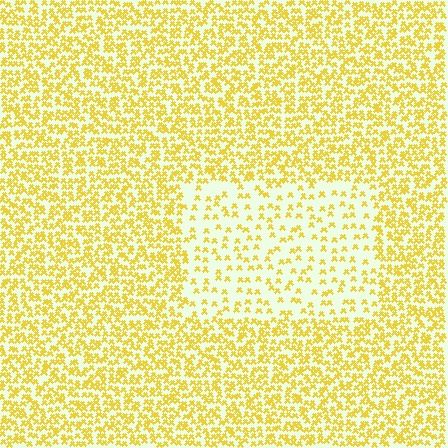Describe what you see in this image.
The image contains small yellow elements arranged at two different densities. A rectangle-shaped region is visible where the elements are less densely packed than the surrounding area.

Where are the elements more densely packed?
The elements are more densely packed outside the rectangle boundary.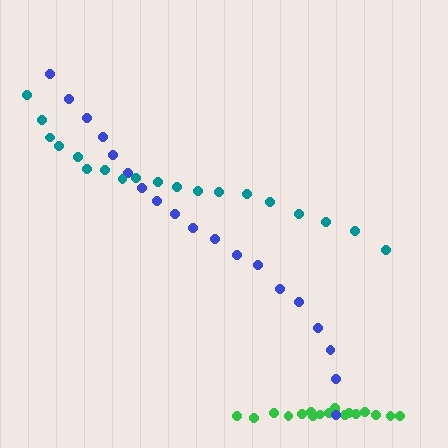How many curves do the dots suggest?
There are 3 distinct paths.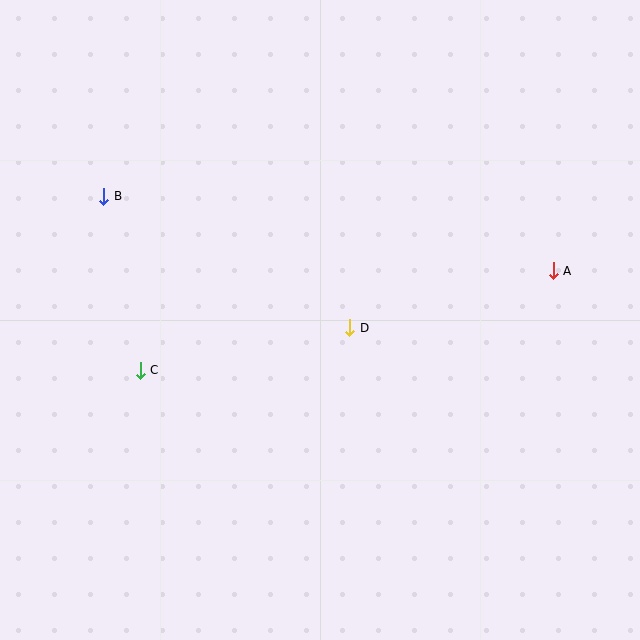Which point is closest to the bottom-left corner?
Point C is closest to the bottom-left corner.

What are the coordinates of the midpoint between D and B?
The midpoint between D and B is at (227, 262).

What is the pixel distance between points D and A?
The distance between D and A is 211 pixels.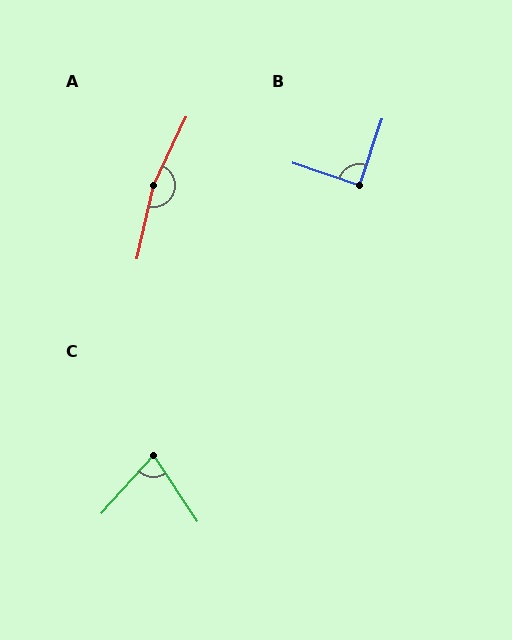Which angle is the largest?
A, at approximately 167 degrees.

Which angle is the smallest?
C, at approximately 75 degrees.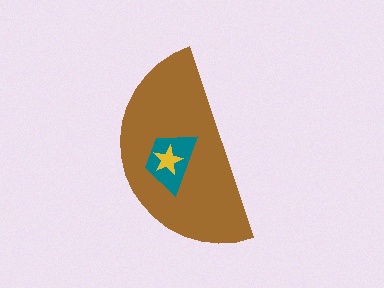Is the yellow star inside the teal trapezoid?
Yes.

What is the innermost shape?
The yellow star.